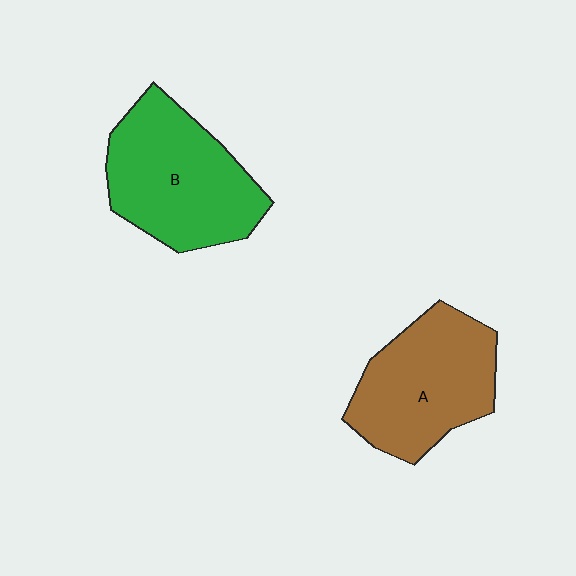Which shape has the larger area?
Shape B (green).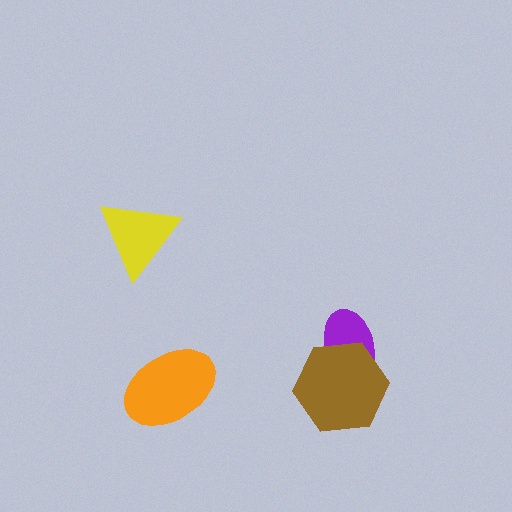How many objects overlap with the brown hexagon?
1 object overlaps with the brown hexagon.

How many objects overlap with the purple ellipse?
1 object overlaps with the purple ellipse.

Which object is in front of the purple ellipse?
The brown hexagon is in front of the purple ellipse.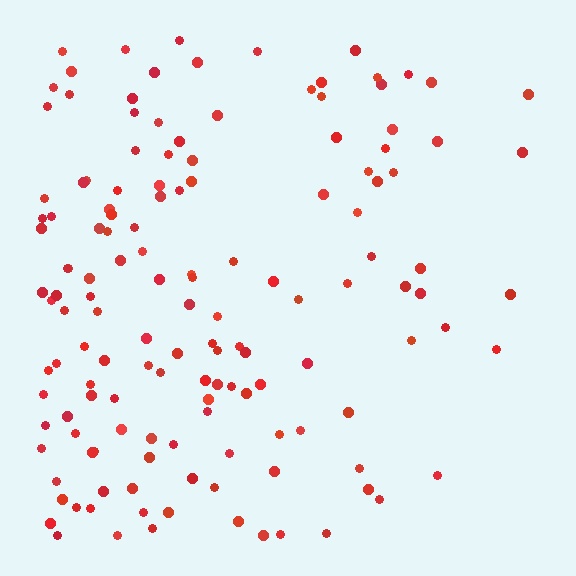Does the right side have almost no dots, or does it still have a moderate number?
Still a moderate number, just noticeably fewer than the left.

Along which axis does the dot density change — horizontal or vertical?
Horizontal.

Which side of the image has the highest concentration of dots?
The left.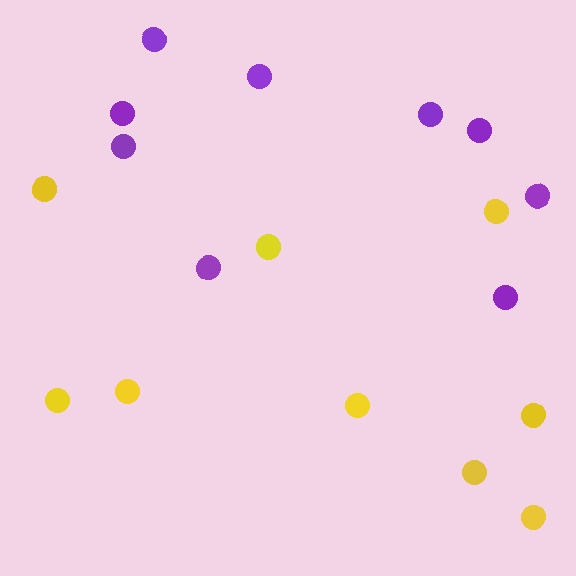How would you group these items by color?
There are 2 groups: one group of yellow circles (9) and one group of purple circles (9).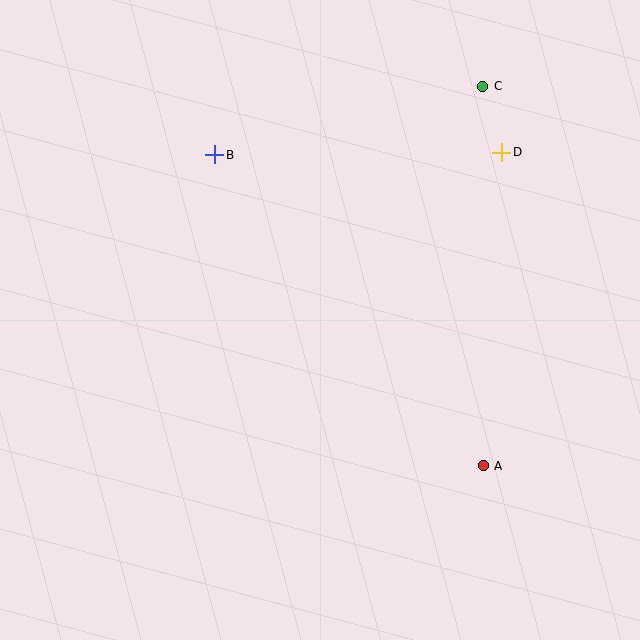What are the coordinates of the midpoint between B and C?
The midpoint between B and C is at (349, 120).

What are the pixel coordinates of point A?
Point A is at (483, 466).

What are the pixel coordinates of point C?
Point C is at (483, 86).